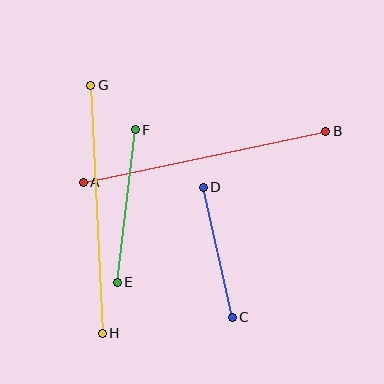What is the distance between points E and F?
The distance is approximately 153 pixels.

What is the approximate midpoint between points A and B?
The midpoint is at approximately (204, 157) pixels.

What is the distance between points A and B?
The distance is approximately 248 pixels.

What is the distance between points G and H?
The distance is approximately 249 pixels.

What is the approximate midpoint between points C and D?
The midpoint is at approximately (218, 252) pixels.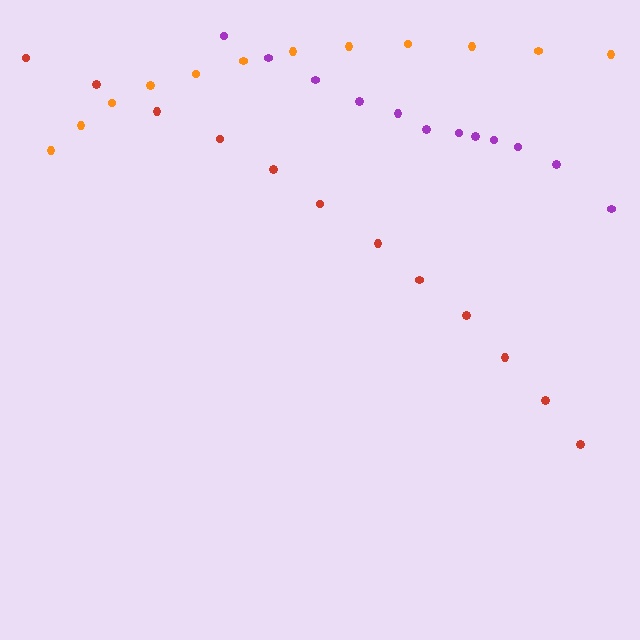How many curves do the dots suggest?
There are 3 distinct paths.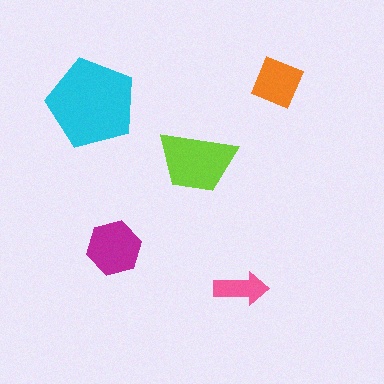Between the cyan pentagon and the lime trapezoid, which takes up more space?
The cyan pentagon.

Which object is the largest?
The cyan pentagon.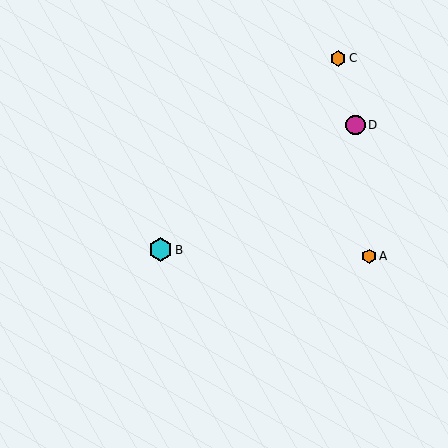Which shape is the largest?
The cyan hexagon (labeled B) is the largest.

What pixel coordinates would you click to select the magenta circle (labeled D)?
Click at (355, 125) to select the magenta circle D.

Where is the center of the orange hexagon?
The center of the orange hexagon is at (369, 256).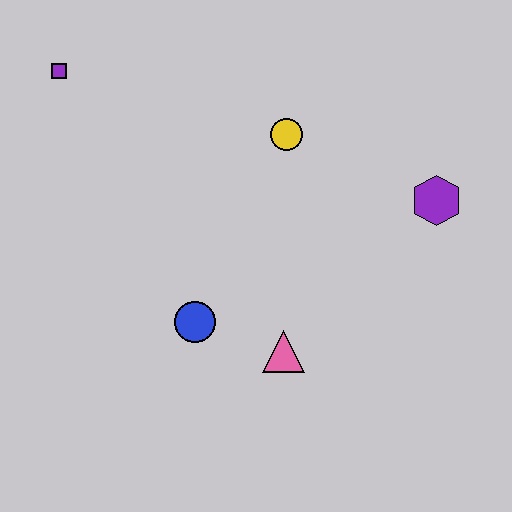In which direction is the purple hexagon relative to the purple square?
The purple hexagon is to the right of the purple square.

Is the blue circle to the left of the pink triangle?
Yes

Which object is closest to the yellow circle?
The purple hexagon is closest to the yellow circle.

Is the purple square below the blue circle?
No